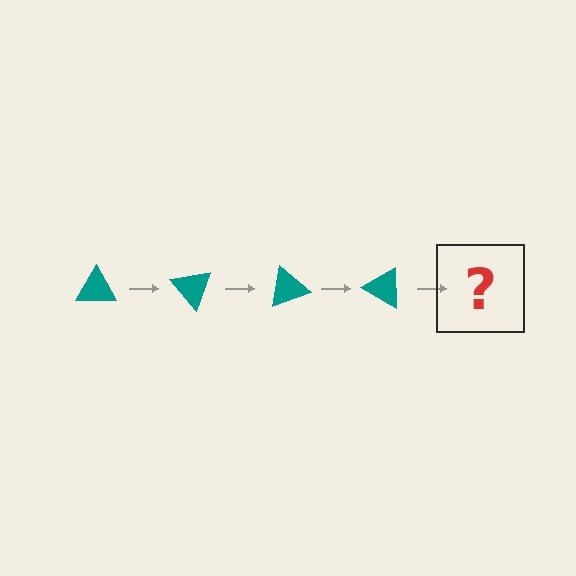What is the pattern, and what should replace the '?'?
The pattern is that the triangle rotates 50 degrees each step. The '?' should be a teal triangle rotated 200 degrees.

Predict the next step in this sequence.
The next step is a teal triangle rotated 200 degrees.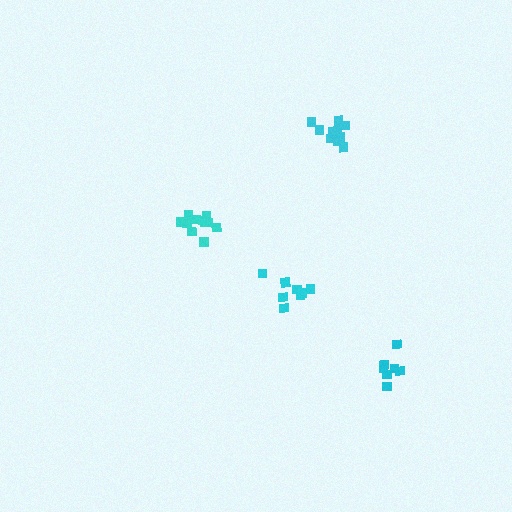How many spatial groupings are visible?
There are 4 spatial groupings.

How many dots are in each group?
Group 1: 8 dots, Group 2: 10 dots, Group 3: 11 dots, Group 4: 8 dots (37 total).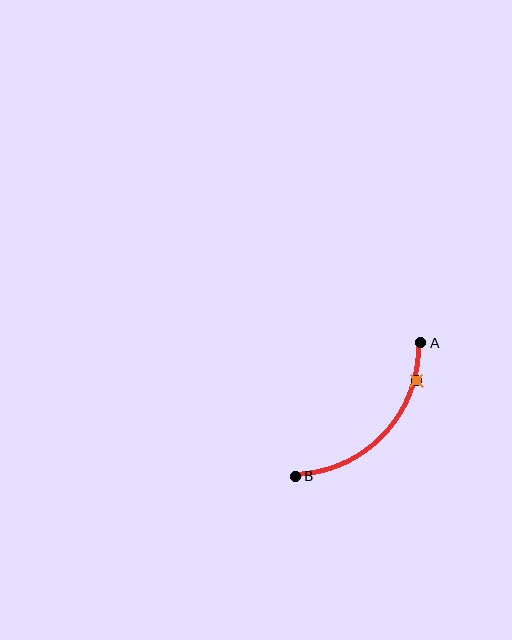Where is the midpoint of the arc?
The arc midpoint is the point on the curve farthest from the straight line joining A and B. It sits below and to the right of that line.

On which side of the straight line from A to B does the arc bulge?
The arc bulges below and to the right of the straight line connecting A and B.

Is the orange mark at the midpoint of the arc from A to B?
No. The orange mark lies on the arc but is closer to endpoint A. The arc midpoint would be at the point on the curve equidistant along the arc from both A and B.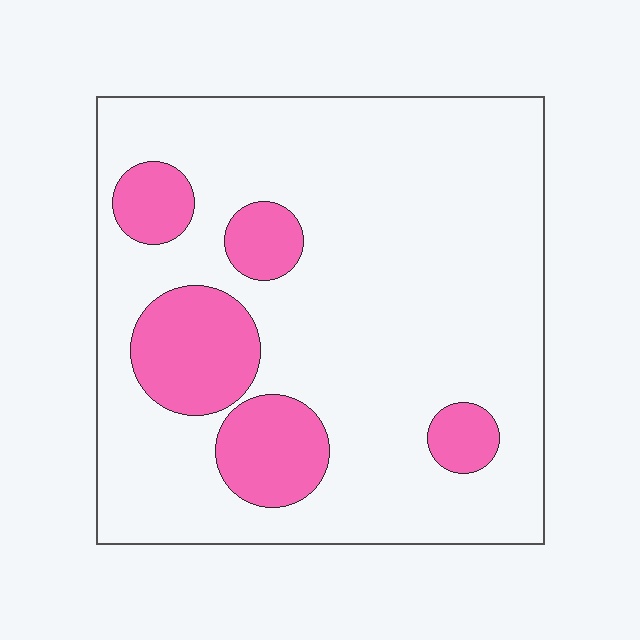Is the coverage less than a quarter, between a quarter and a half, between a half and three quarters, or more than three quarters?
Less than a quarter.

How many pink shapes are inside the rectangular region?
5.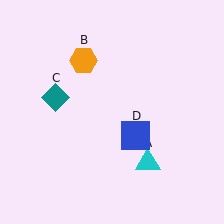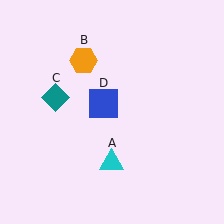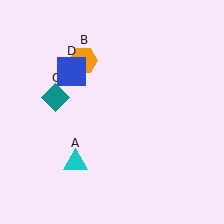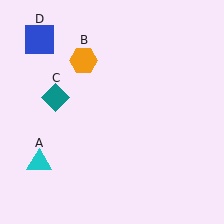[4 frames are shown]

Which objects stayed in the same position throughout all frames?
Orange hexagon (object B) and teal diamond (object C) remained stationary.